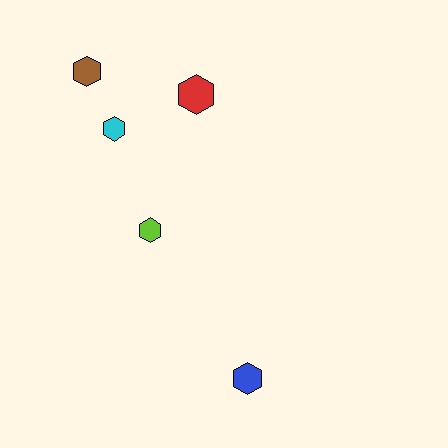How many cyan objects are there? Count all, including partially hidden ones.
There is 1 cyan object.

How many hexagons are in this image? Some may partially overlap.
There are 5 hexagons.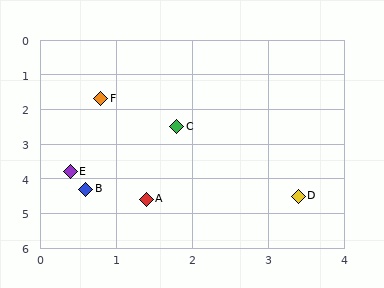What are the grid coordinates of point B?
Point B is at approximately (0.6, 4.3).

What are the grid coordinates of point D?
Point D is at approximately (3.4, 4.5).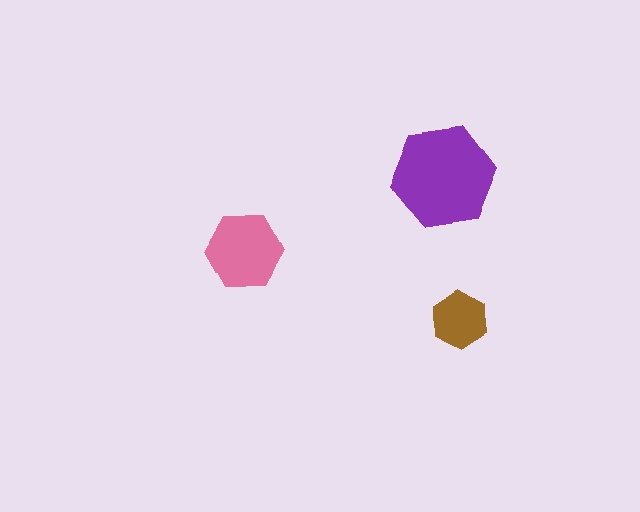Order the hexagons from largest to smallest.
the purple one, the pink one, the brown one.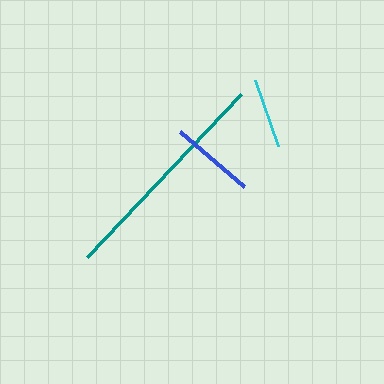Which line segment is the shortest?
The cyan line is the shortest at approximately 69 pixels.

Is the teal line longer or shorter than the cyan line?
The teal line is longer than the cyan line.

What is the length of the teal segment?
The teal segment is approximately 224 pixels long.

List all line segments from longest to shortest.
From longest to shortest: teal, blue, cyan.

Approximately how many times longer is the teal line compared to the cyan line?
The teal line is approximately 3.2 times the length of the cyan line.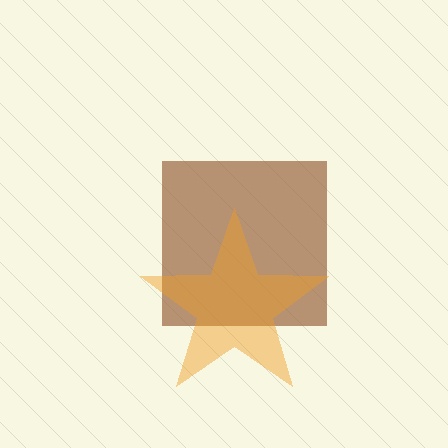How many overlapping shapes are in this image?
There are 2 overlapping shapes in the image.